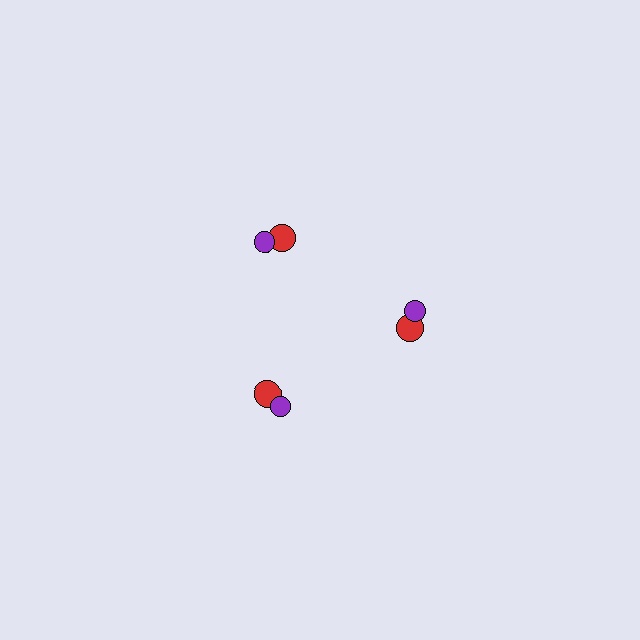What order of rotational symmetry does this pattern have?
This pattern has 3-fold rotational symmetry.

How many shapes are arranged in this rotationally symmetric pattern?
There are 6 shapes, arranged in 3 groups of 2.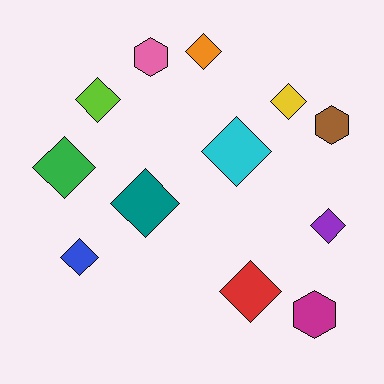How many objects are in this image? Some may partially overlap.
There are 12 objects.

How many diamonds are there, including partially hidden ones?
There are 9 diamonds.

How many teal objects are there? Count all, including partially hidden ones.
There is 1 teal object.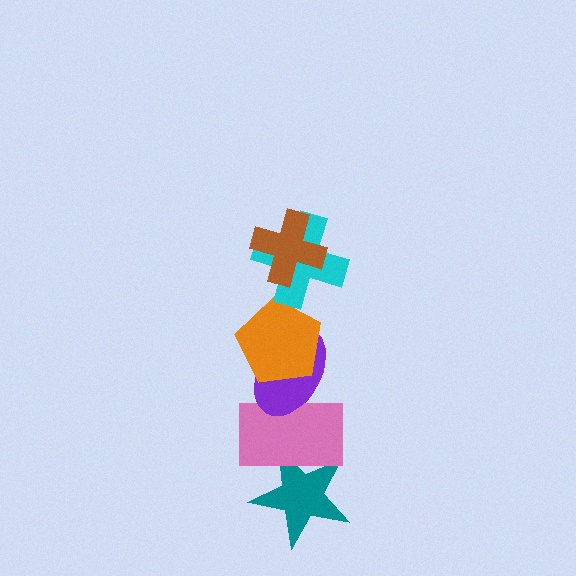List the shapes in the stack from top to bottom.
From top to bottom: the brown cross, the cyan cross, the orange pentagon, the purple ellipse, the pink rectangle, the teal star.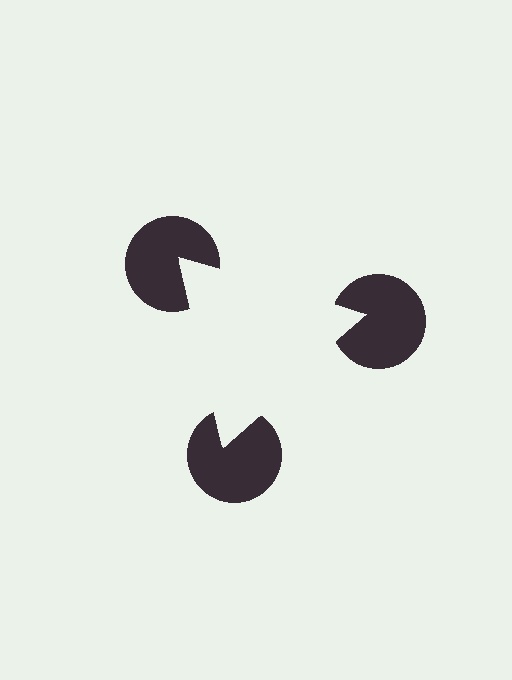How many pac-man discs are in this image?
There are 3 — one at each vertex of the illusory triangle.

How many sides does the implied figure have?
3 sides.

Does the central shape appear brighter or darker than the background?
It typically appears slightly brighter than the background, even though no actual brightness change is drawn.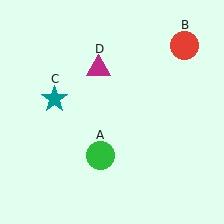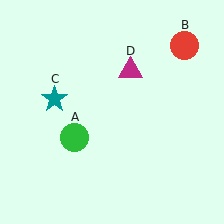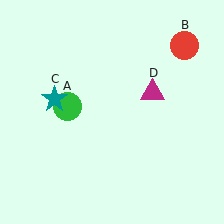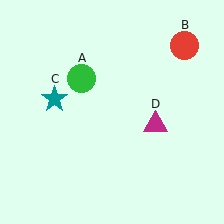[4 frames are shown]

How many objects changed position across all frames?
2 objects changed position: green circle (object A), magenta triangle (object D).